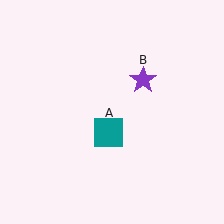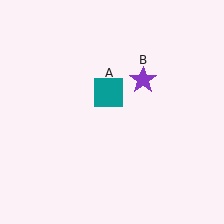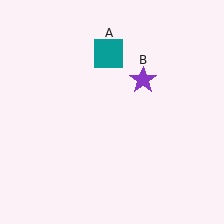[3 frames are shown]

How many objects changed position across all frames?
1 object changed position: teal square (object A).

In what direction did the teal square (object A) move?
The teal square (object A) moved up.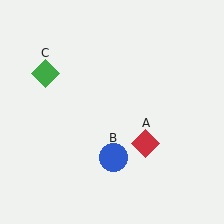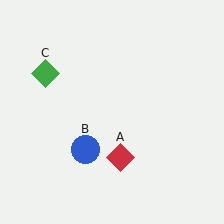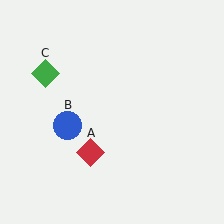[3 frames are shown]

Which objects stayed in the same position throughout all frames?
Green diamond (object C) remained stationary.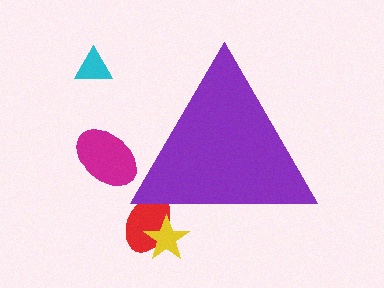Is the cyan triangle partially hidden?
No, the cyan triangle is fully visible.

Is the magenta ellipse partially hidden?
No, the magenta ellipse is fully visible.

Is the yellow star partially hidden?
Yes, the yellow star is partially hidden behind the purple triangle.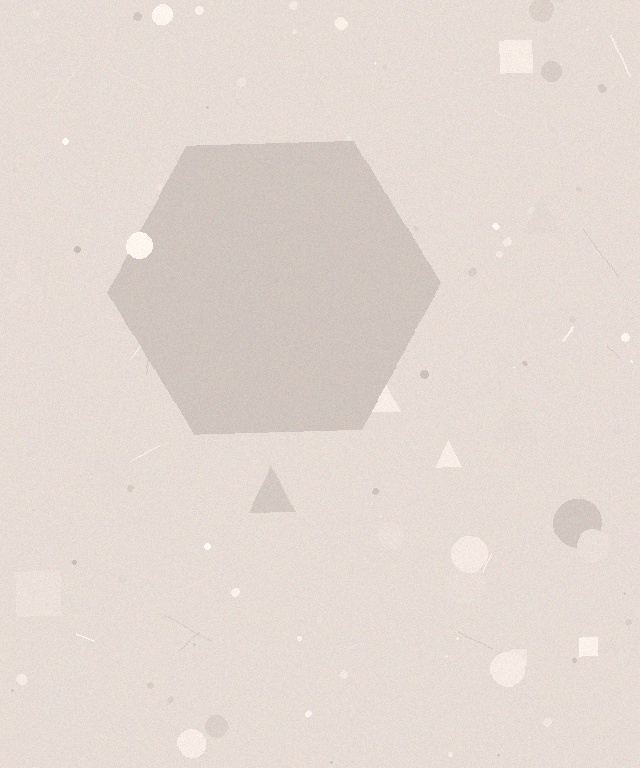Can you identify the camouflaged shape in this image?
The camouflaged shape is a hexagon.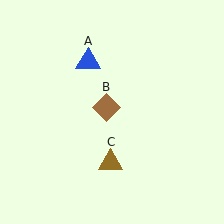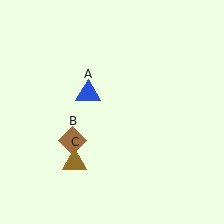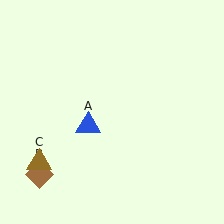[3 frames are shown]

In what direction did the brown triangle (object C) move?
The brown triangle (object C) moved left.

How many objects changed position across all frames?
3 objects changed position: blue triangle (object A), brown diamond (object B), brown triangle (object C).